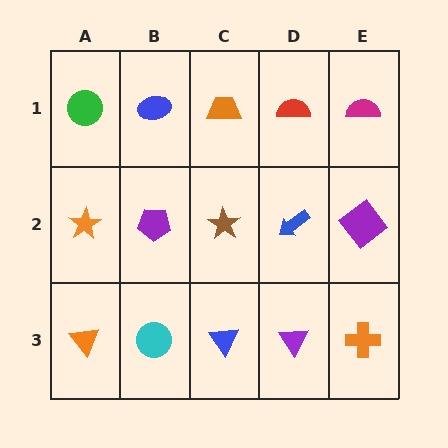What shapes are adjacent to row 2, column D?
A red semicircle (row 1, column D), a purple triangle (row 3, column D), a brown star (row 2, column C), a purple diamond (row 2, column E).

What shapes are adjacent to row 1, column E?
A purple diamond (row 2, column E), a red semicircle (row 1, column D).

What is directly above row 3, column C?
A brown star.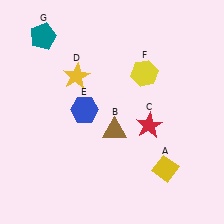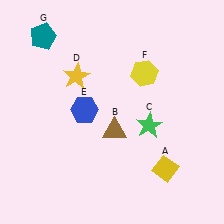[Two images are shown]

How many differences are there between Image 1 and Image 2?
There is 1 difference between the two images.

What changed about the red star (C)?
In Image 1, C is red. In Image 2, it changed to green.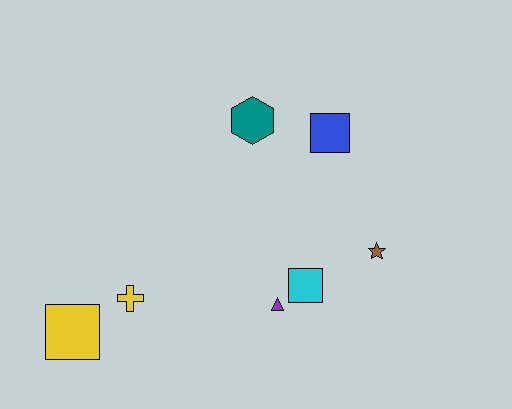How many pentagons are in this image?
There are no pentagons.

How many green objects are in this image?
There are no green objects.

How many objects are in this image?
There are 7 objects.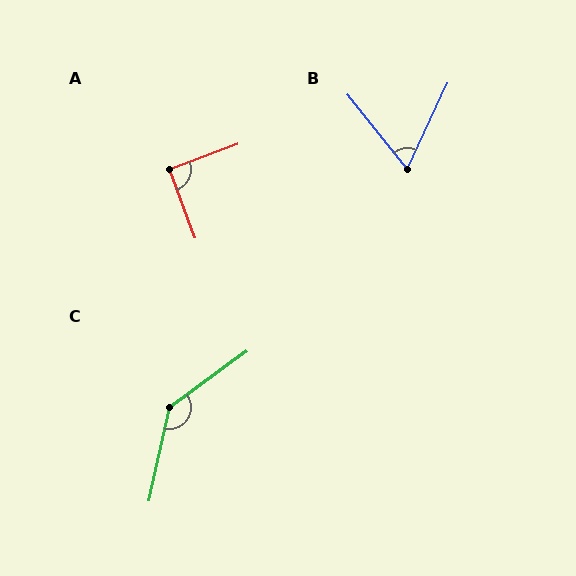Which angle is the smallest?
B, at approximately 64 degrees.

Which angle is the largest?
C, at approximately 139 degrees.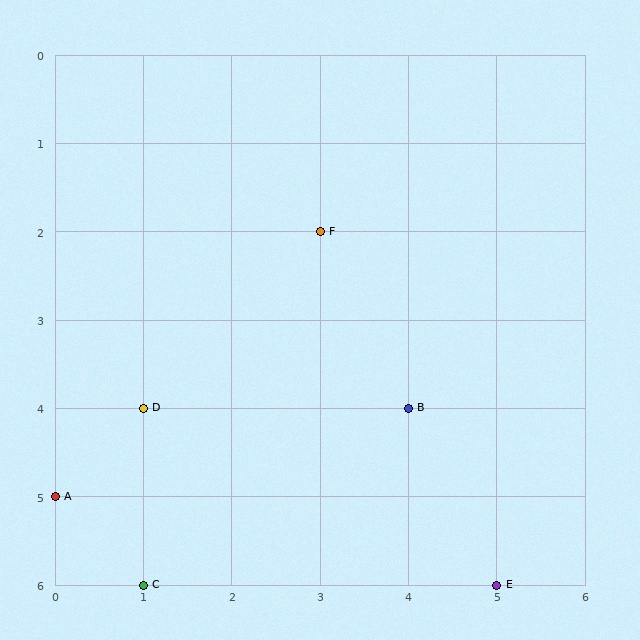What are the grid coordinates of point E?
Point E is at grid coordinates (5, 6).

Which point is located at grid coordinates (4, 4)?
Point B is at (4, 4).